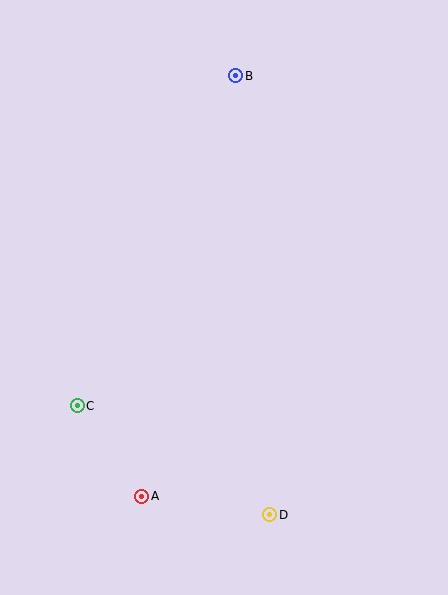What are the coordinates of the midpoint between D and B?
The midpoint between D and B is at (253, 295).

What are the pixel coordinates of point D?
Point D is at (270, 515).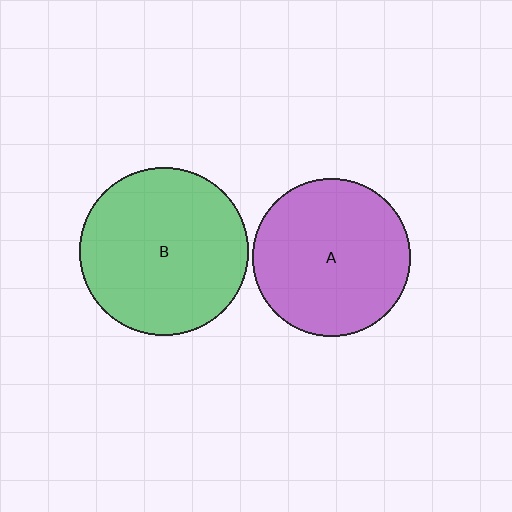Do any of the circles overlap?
No, none of the circles overlap.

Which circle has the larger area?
Circle B (green).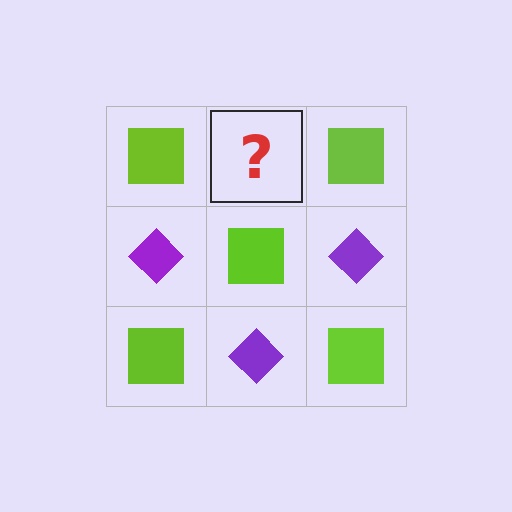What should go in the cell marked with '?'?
The missing cell should contain a purple diamond.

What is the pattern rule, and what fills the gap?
The rule is that it alternates lime square and purple diamond in a checkerboard pattern. The gap should be filled with a purple diamond.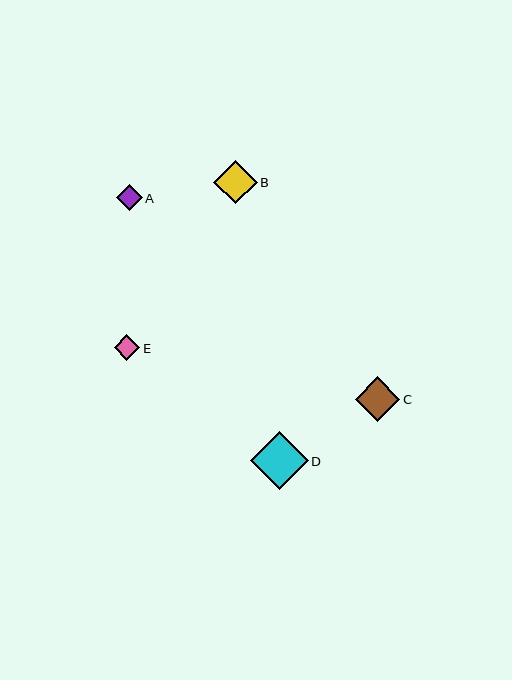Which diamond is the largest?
Diamond D is the largest with a size of approximately 57 pixels.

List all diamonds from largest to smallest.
From largest to smallest: D, C, B, A, E.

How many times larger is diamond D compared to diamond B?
Diamond D is approximately 1.3 times the size of diamond B.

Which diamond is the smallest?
Diamond E is the smallest with a size of approximately 26 pixels.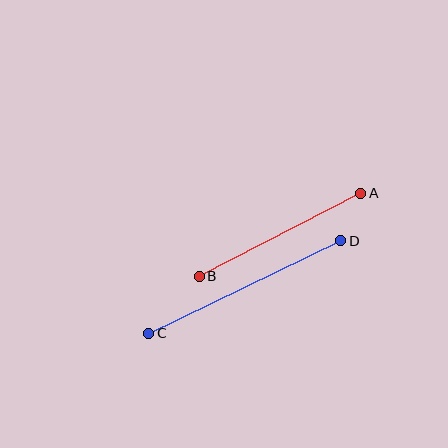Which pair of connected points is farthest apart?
Points C and D are farthest apart.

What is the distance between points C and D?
The distance is approximately 214 pixels.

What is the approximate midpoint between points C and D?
The midpoint is at approximately (245, 287) pixels.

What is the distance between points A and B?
The distance is approximately 182 pixels.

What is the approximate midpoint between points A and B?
The midpoint is at approximately (280, 235) pixels.